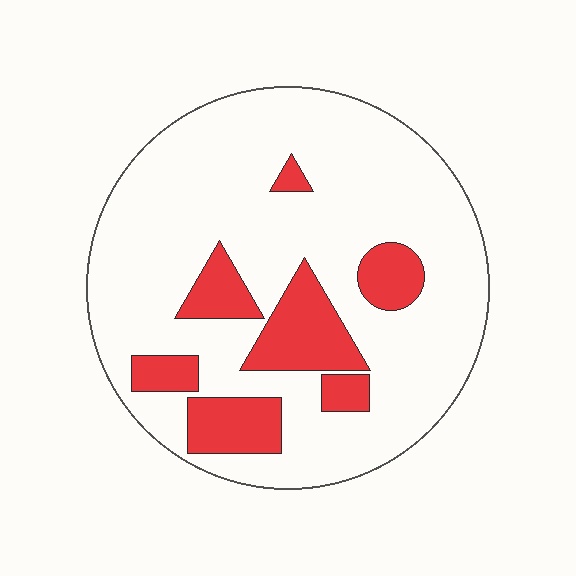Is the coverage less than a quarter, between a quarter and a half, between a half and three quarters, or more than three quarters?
Less than a quarter.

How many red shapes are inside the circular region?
7.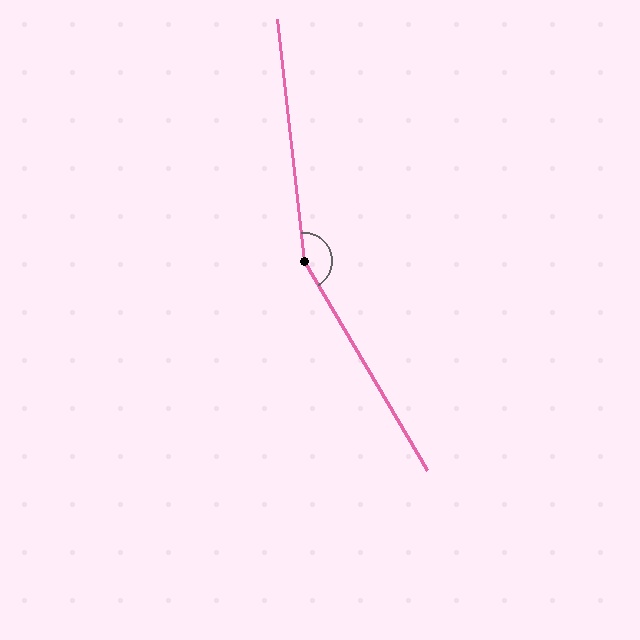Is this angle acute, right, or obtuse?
It is obtuse.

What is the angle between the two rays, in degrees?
Approximately 156 degrees.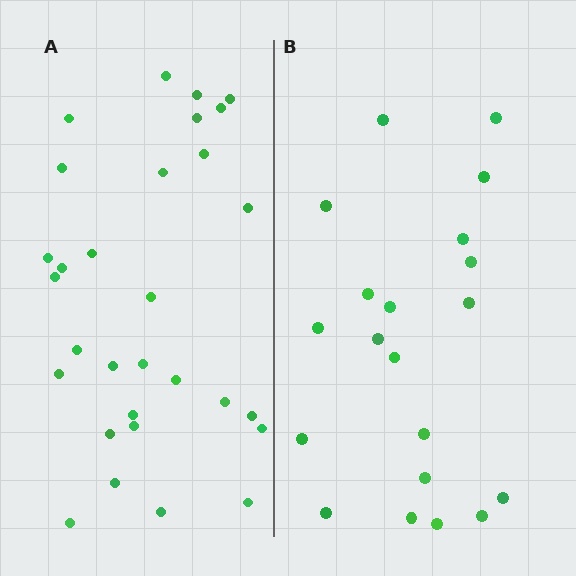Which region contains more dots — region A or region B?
Region A (the left region) has more dots.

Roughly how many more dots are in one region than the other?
Region A has roughly 10 or so more dots than region B.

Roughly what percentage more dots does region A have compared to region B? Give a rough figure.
About 50% more.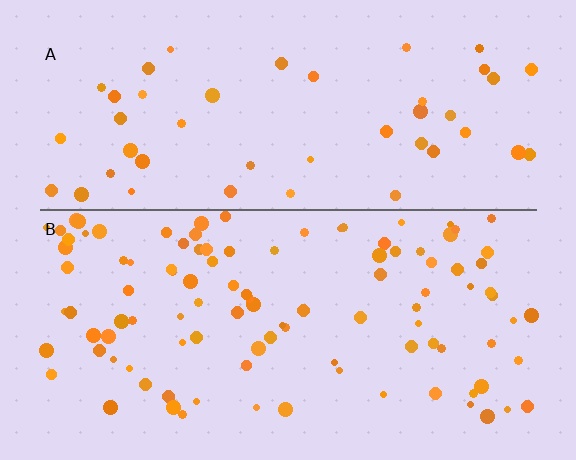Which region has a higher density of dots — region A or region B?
B (the bottom).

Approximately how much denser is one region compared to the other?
Approximately 2.2× — region B over region A.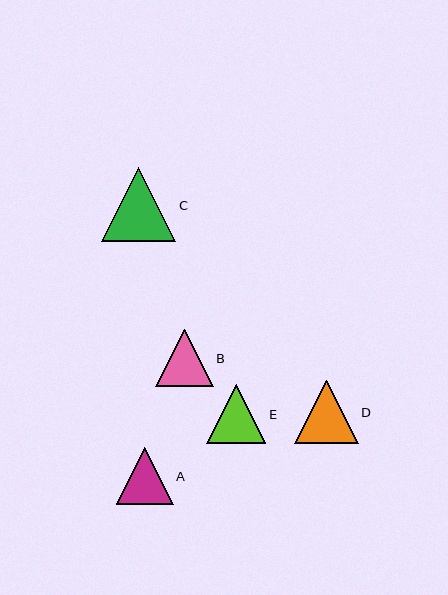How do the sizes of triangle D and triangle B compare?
Triangle D and triangle B are approximately the same size.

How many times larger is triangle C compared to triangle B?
Triangle C is approximately 1.3 times the size of triangle B.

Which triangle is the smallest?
Triangle A is the smallest with a size of approximately 57 pixels.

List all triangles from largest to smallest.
From largest to smallest: C, D, E, B, A.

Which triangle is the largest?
Triangle C is the largest with a size of approximately 74 pixels.